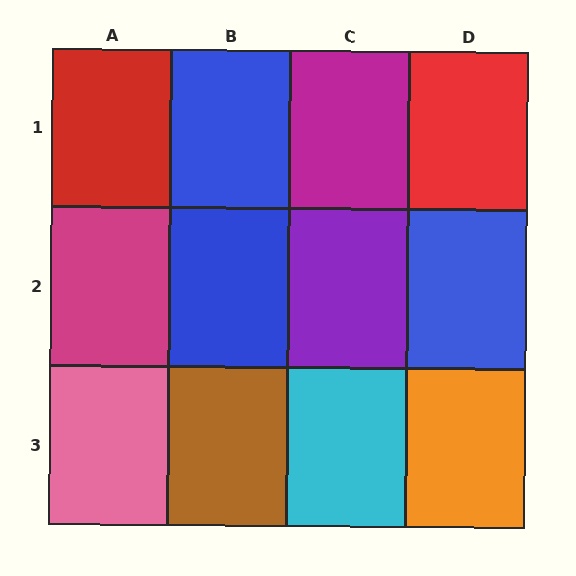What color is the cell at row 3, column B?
Brown.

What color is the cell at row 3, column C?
Cyan.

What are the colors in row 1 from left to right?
Red, blue, magenta, red.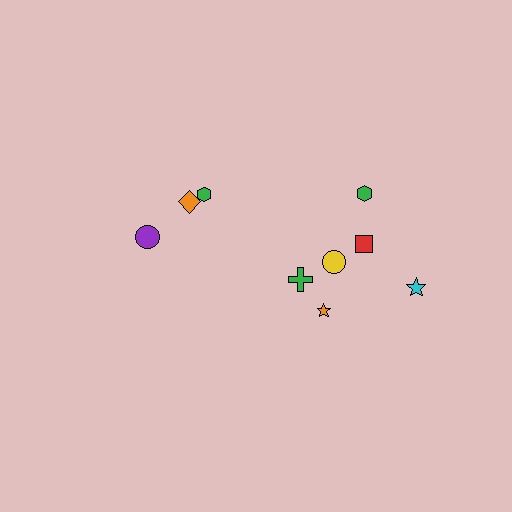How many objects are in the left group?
There are 3 objects.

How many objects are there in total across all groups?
There are 9 objects.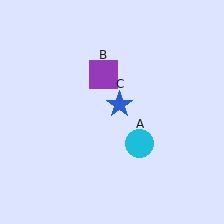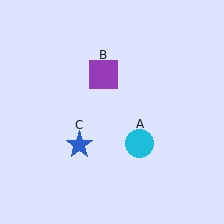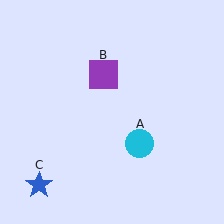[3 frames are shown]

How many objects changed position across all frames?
1 object changed position: blue star (object C).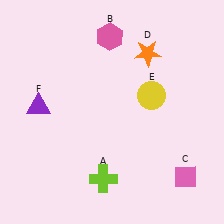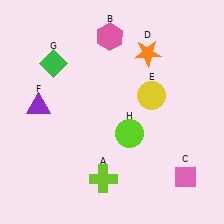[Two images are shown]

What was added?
A green diamond (G), a lime circle (H) were added in Image 2.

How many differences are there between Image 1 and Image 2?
There are 2 differences between the two images.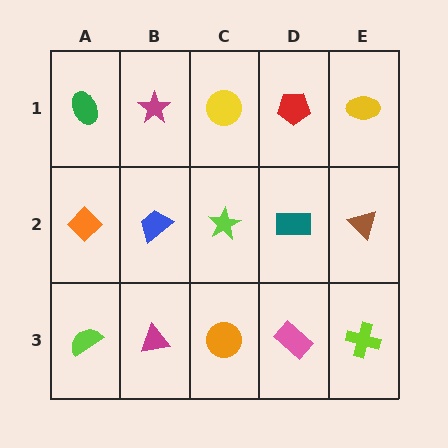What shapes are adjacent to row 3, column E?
A brown triangle (row 2, column E), a pink rectangle (row 3, column D).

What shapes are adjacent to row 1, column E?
A brown triangle (row 2, column E), a red pentagon (row 1, column D).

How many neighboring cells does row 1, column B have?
3.